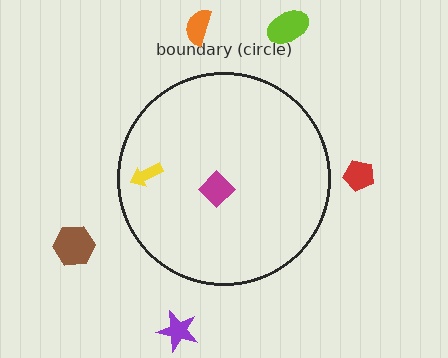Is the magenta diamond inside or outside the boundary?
Inside.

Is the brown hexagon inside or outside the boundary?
Outside.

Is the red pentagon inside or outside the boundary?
Outside.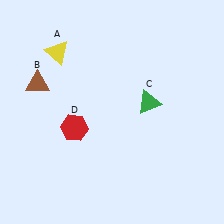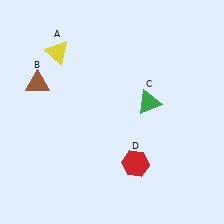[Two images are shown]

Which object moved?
The red hexagon (D) moved right.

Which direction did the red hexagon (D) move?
The red hexagon (D) moved right.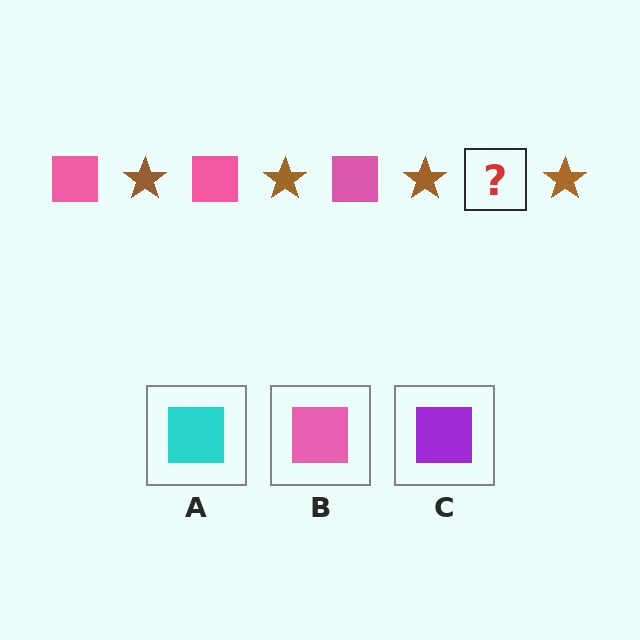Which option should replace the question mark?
Option B.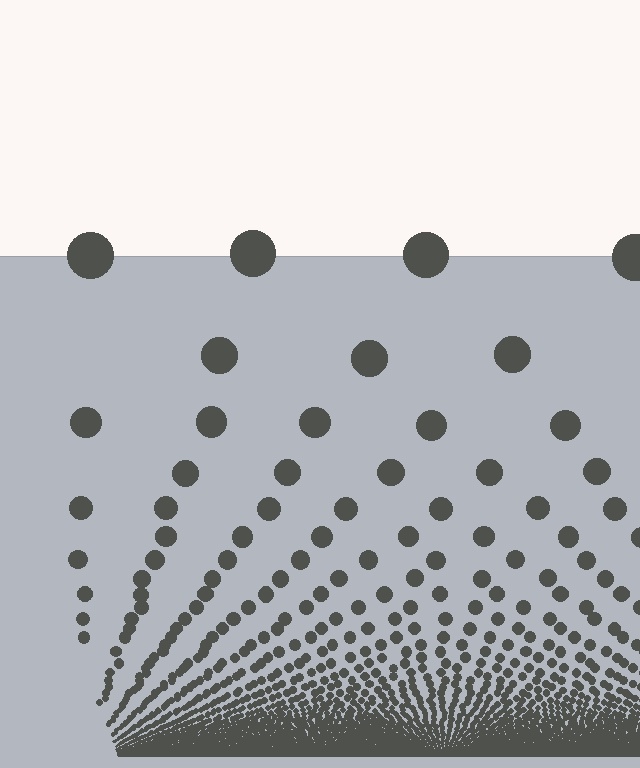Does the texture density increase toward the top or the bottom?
Density increases toward the bottom.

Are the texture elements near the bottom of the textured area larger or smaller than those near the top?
Smaller. The gradient is inverted — elements near the bottom are smaller and denser.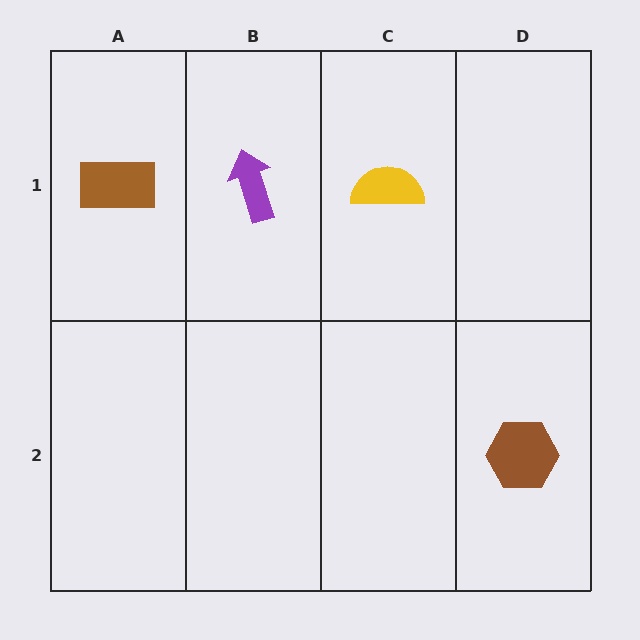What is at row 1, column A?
A brown rectangle.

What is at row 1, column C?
A yellow semicircle.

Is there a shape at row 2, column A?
No, that cell is empty.